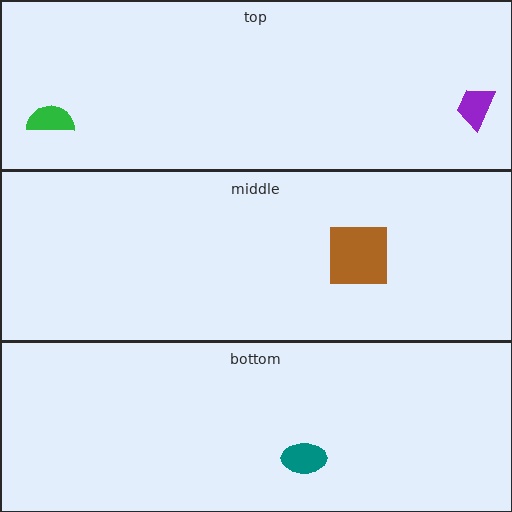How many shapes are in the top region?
2.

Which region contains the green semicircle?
The top region.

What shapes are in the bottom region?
The teal ellipse.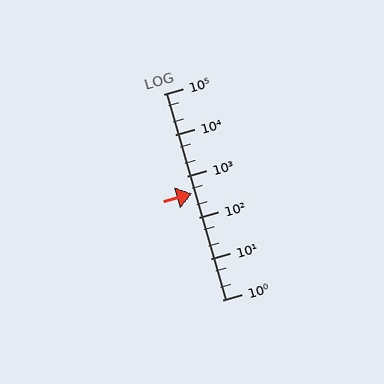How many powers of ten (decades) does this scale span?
The scale spans 5 decades, from 1 to 100000.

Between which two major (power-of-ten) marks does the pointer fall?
The pointer is between 100 and 1000.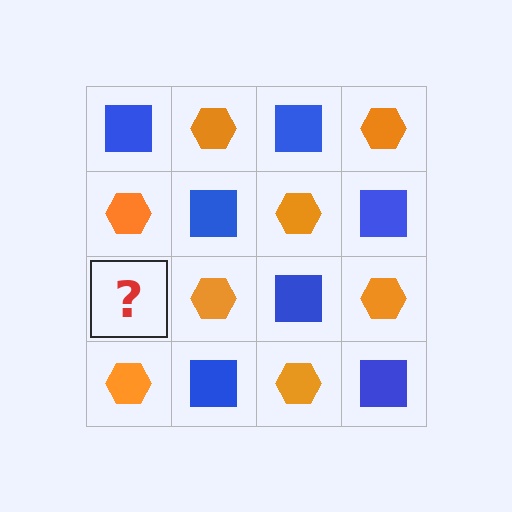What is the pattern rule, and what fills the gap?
The rule is that it alternates blue square and orange hexagon in a checkerboard pattern. The gap should be filled with a blue square.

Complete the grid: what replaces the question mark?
The question mark should be replaced with a blue square.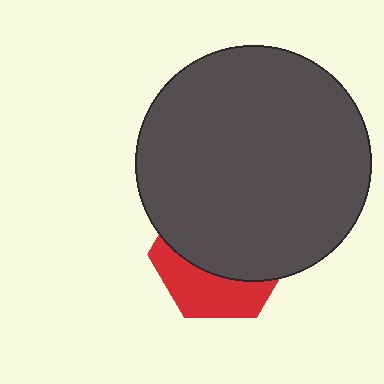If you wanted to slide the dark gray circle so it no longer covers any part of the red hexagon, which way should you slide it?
Slide it up — that is the most direct way to separate the two shapes.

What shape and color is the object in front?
The object in front is a dark gray circle.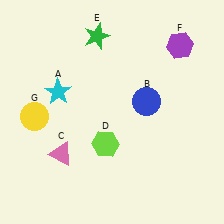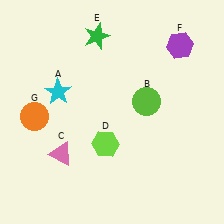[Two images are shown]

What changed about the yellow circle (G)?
In Image 1, G is yellow. In Image 2, it changed to orange.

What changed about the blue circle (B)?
In Image 1, B is blue. In Image 2, it changed to lime.